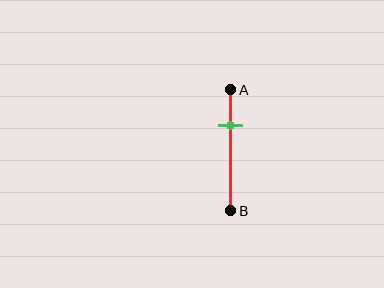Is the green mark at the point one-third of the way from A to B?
No, the mark is at about 30% from A, not at the 33% one-third point.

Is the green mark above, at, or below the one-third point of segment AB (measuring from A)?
The green mark is above the one-third point of segment AB.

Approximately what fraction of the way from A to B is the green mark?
The green mark is approximately 30% of the way from A to B.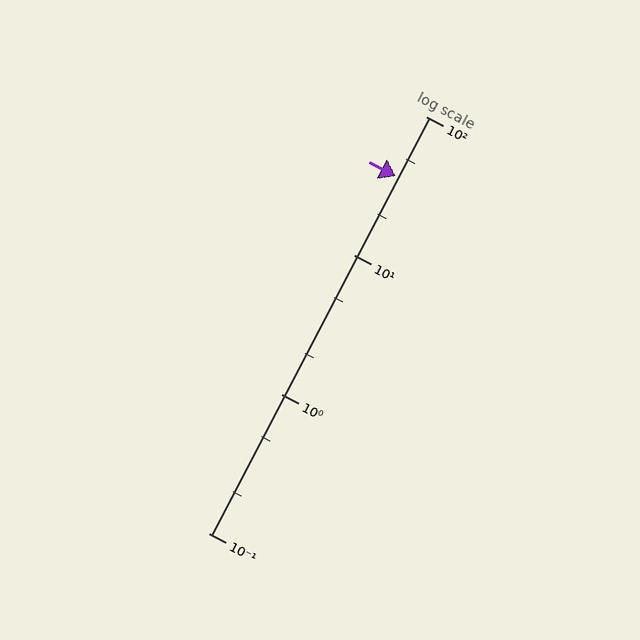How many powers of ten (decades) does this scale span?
The scale spans 3 decades, from 0.1 to 100.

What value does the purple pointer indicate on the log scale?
The pointer indicates approximately 37.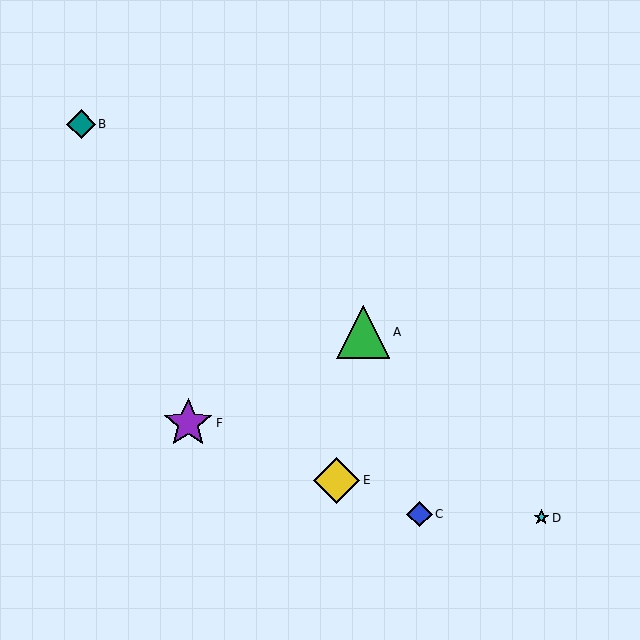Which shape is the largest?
The green triangle (labeled A) is the largest.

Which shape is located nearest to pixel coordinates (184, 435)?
The purple star (labeled F) at (188, 423) is nearest to that location.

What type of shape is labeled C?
Shape C is a blue diamond.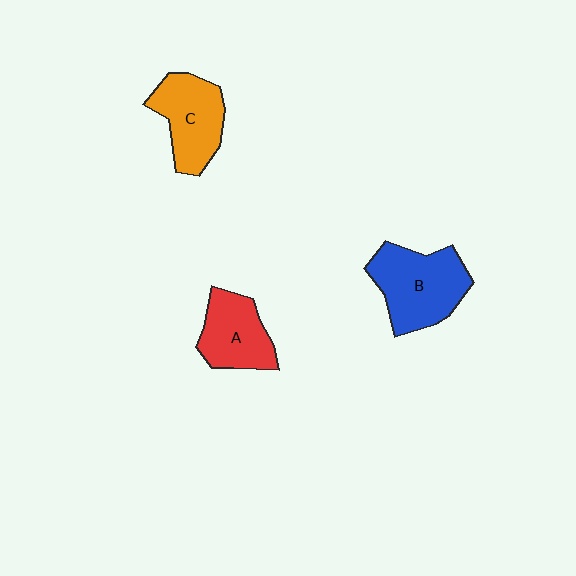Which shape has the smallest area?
Shape A (red).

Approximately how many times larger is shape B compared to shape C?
Approximately 1.2 times.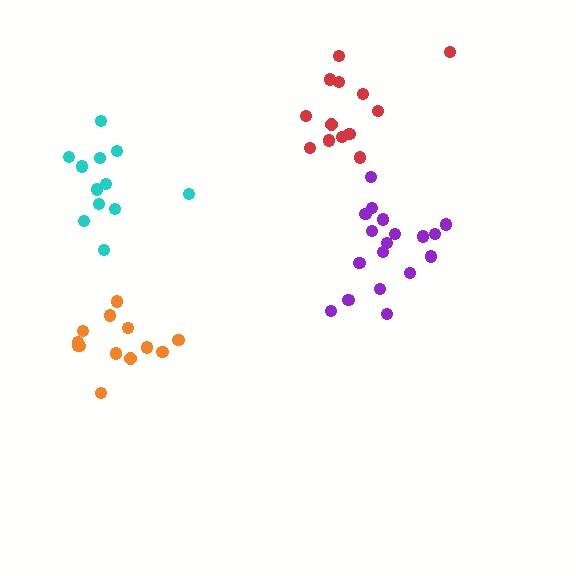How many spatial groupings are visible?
There are 4 spatial groupings.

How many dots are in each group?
Group 1: 12 dots, Group 2: 13 dots, Group 3: 13 dots, Group 4: 18 dots (56 total).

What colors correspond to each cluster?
The clusters are colored: cyan, red, orange, purple.